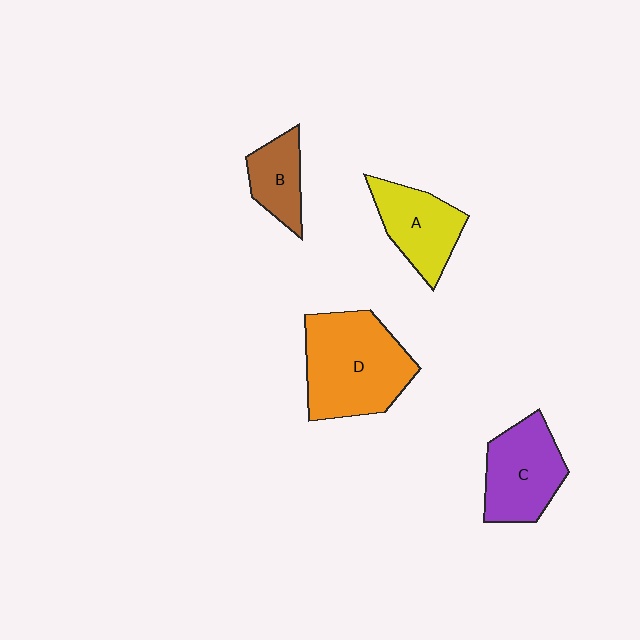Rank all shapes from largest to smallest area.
From largest to smallest: D (orange), C (purple), A (yellow), B (brown).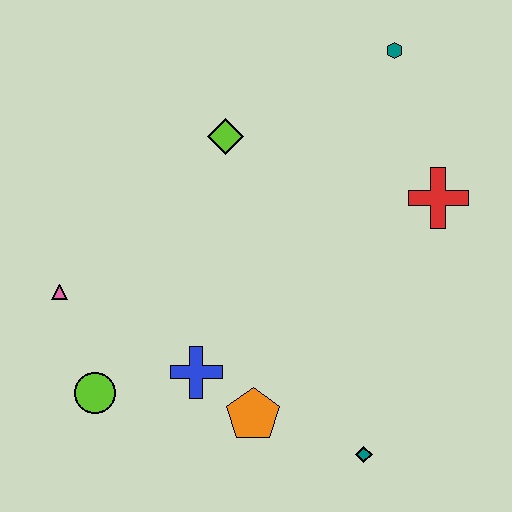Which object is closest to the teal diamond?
The orange pentagon is closest to the teal diamond.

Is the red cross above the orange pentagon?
Yes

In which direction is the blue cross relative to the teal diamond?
The blue cross is to the left of the teal diamond.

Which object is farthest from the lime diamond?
The teal diamond is farthest from the lime diamond.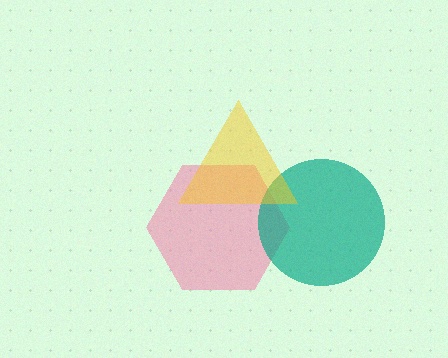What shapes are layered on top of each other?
The layered shapes are: a pink hexagon, a teal circle, a yellow triangle.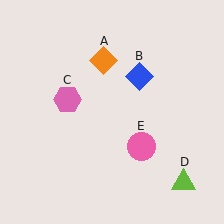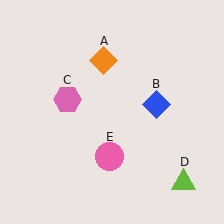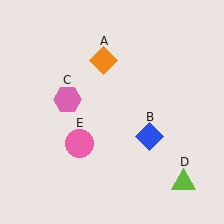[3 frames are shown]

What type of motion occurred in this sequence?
The blue diamond (object B), pink circle (object E) rotated clockwise around the center of the scene.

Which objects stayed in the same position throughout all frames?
Orange diamond (object A) and pink hexagon (object C) and lime triangle (object D) remained stationary.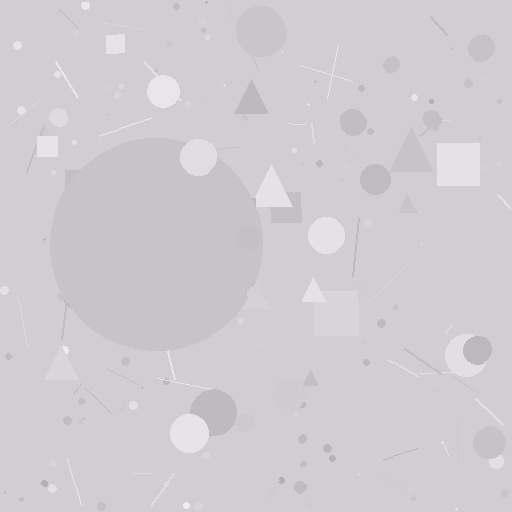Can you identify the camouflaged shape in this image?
The camouflaged shape is a circle.